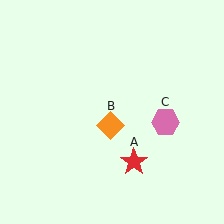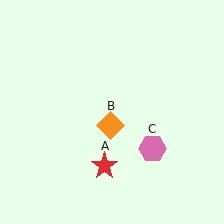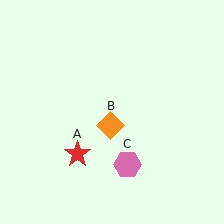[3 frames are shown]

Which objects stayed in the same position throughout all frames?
Orange diamond (object B) remained stationary.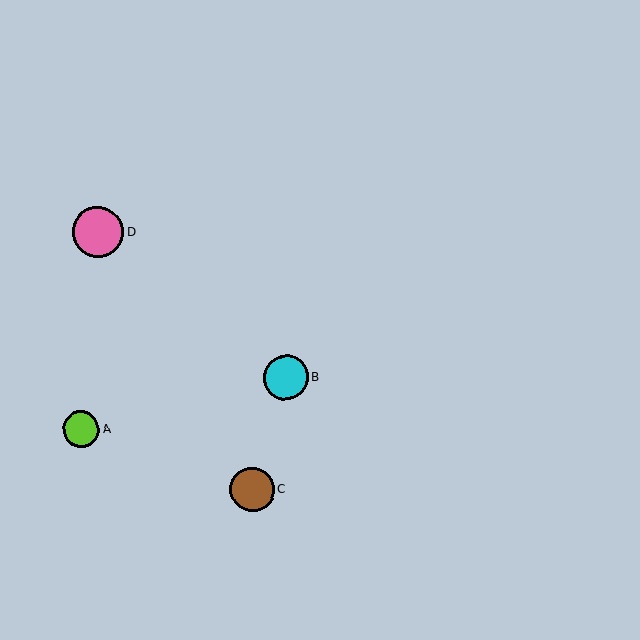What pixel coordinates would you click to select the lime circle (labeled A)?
Click at (81, 429) to select the lime circle A.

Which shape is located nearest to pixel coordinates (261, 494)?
The brown circle (labeled C) at (252, 489) is nearest to that location.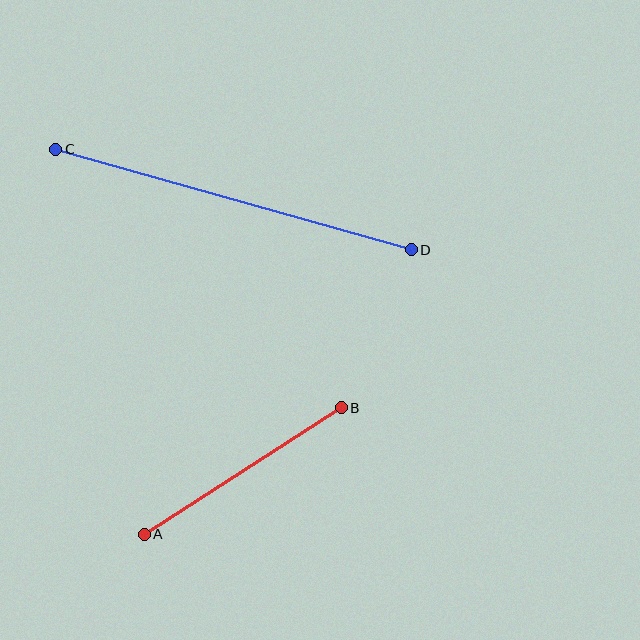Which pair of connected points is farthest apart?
Points C and D are farthest apart.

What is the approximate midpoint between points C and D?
The midpoint is at approximately (233, 200) pixels.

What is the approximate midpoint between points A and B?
The midpoint is at approximately (243, 471) pixels.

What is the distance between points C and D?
The distance is approximately 369 pixels.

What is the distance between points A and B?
The distance is approximately 234 pixels.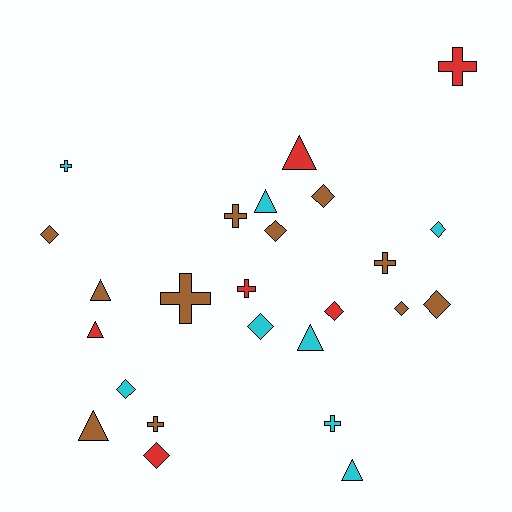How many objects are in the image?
There are 25 objects.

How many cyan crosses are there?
There are 2 cyan crosses.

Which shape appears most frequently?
Diamond, with 10 objects.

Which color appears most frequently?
Brown, with 11 objects.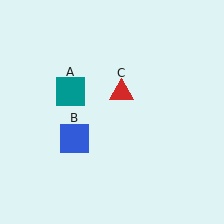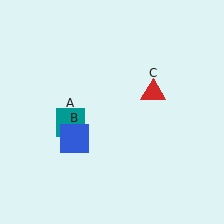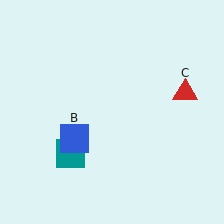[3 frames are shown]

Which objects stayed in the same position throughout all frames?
Blue square (object B) remained stationary.